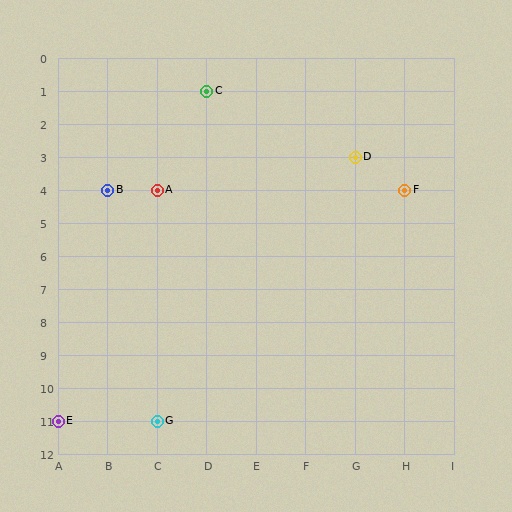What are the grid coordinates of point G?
Point G is at grid coordinates (C, 11).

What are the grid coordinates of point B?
Point B is at grid coordinates (B, 4).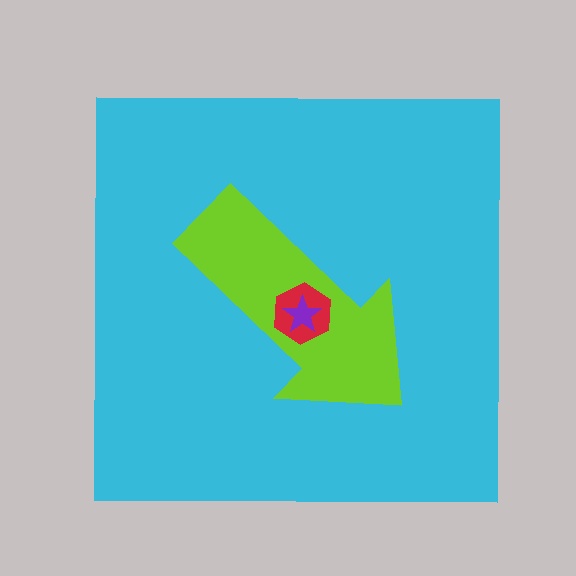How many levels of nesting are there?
4.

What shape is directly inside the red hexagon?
The purple star.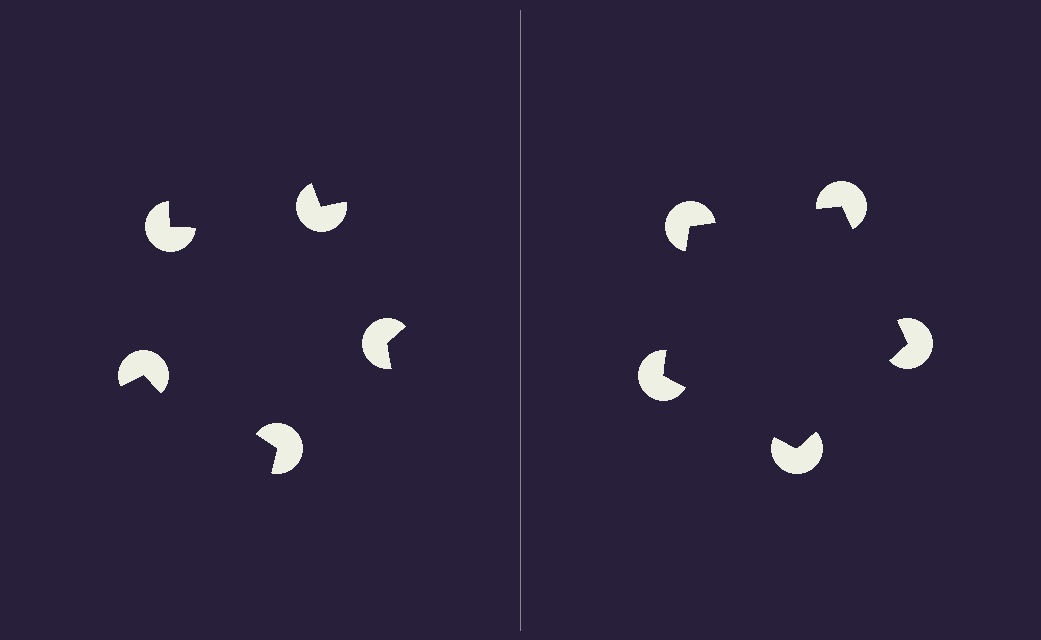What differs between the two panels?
The pac-man discs are positioned identically on both sides; only the wedge orientations differ. On the right they align to a pentagon; on the left they are misaligned.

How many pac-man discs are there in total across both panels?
10 — 5 on each side.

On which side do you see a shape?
An illusory pentagon appears on the right side. On the left side the wedge cuts are rotated, so no coherent shape forms.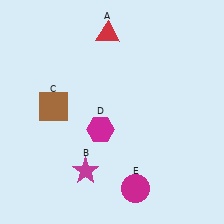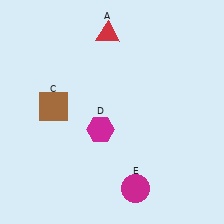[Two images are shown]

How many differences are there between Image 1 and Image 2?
There is 1 difference between the two images.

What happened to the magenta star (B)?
The magenta star (B) was removed in Image 2. It was in the bottom-left area of Image 1.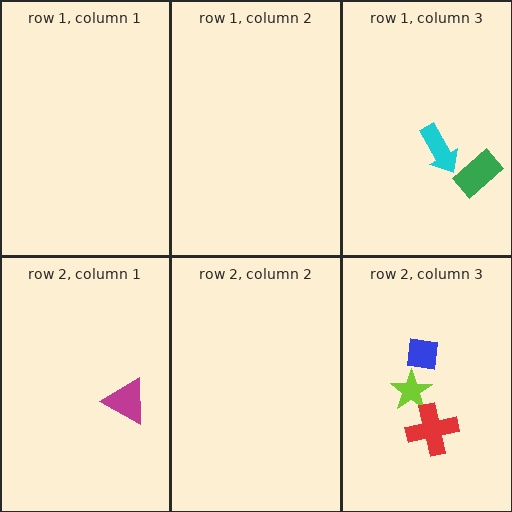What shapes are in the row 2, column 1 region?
The magenta triangle.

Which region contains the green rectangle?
The row 1, column 3 region.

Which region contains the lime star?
The row 2, column 3 region.